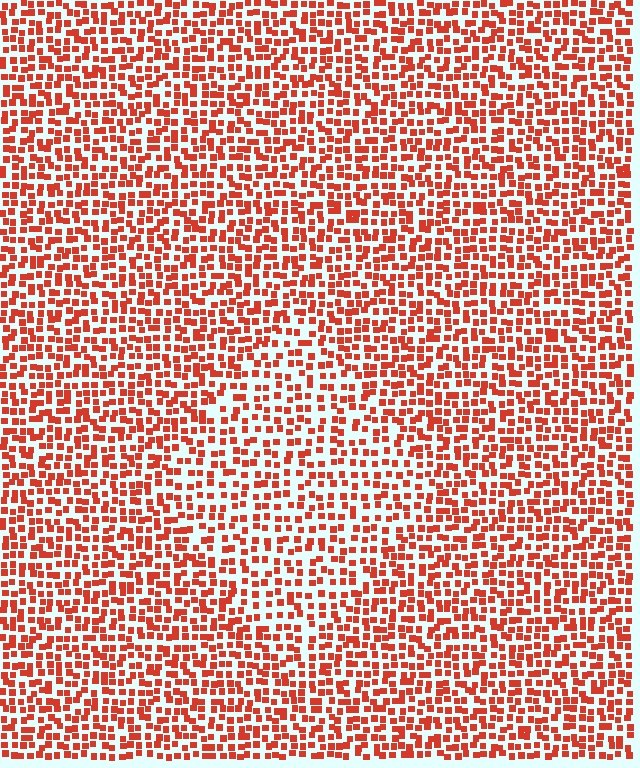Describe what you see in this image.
The image contains small red elements arranged at two different densities. A diamond-shaped region is visible where the elements are less densely packed than the surrounding area.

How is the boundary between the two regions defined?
The boundary is defined by a change in element density (approximately 1.5x ratio). All elements are the same color, size, and shape.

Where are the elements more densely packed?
The elements are more densely packed outside the diamond boundary.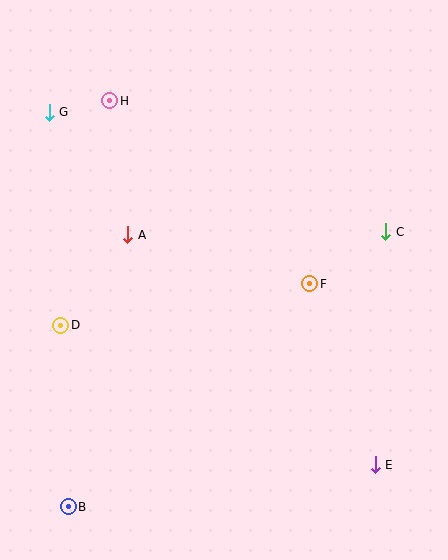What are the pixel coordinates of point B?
Point B is at (68, 507).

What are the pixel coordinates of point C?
Point C is at (386, 232).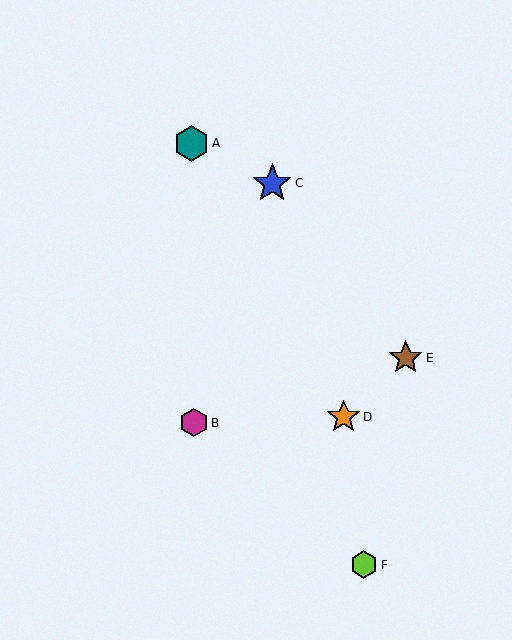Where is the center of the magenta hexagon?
The center of the magenta hexagon is at (194, 423).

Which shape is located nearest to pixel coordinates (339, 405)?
The orange star (labeled D) at (344, 417) is nearest to that location.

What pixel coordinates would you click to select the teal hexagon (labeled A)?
Click at (192, 143) to select the teal hexagon A.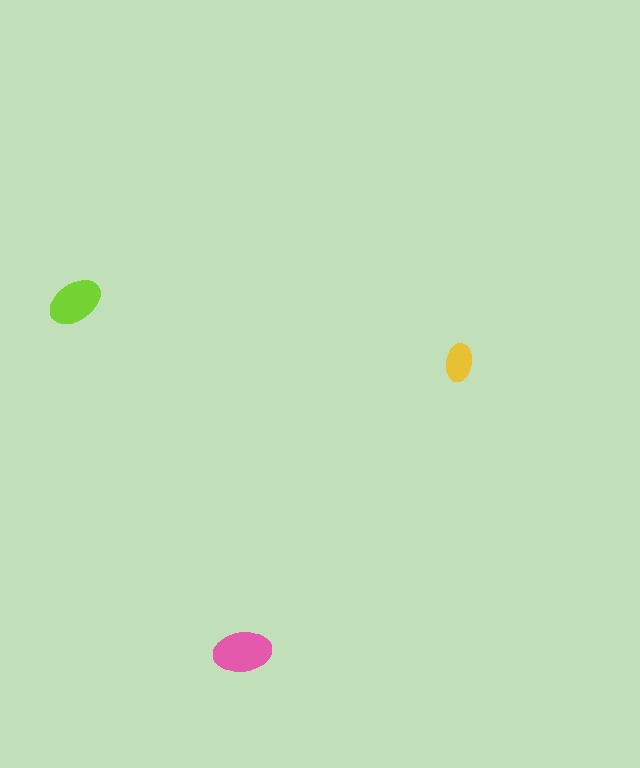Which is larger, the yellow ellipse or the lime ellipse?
The lime one.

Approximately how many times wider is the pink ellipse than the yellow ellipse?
About 1.5 times wider.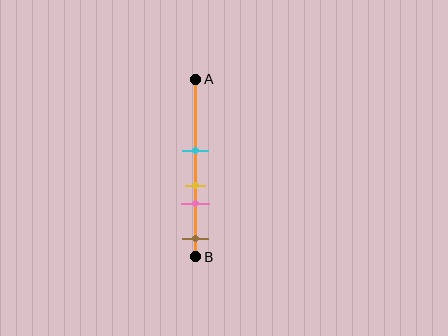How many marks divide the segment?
There are 4 marks dividing the segment.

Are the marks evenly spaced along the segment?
No, the marks are not evenly spaced.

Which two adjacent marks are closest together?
The yellow and pink marks are the closest adjacent pair.